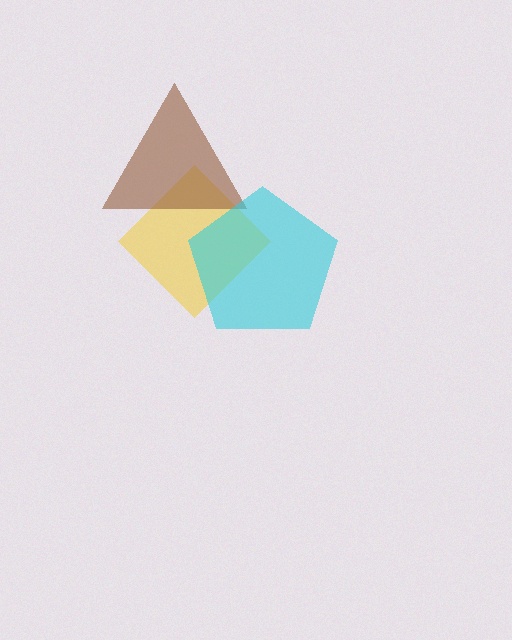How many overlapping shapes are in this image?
There are 3 overlapping shapes in the image.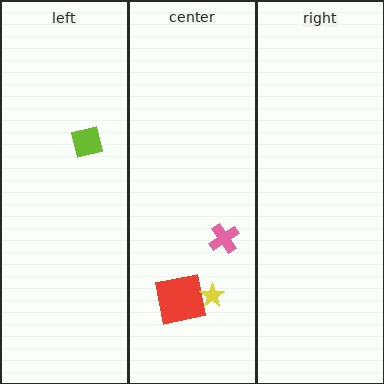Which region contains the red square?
The center region.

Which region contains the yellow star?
The center region.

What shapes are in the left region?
The lime square.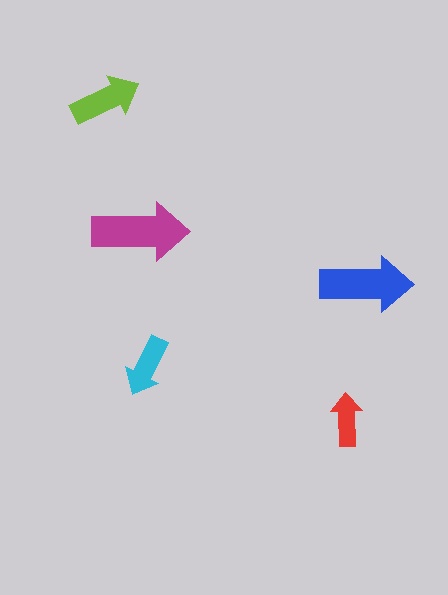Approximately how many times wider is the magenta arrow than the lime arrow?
About 1.5 times wider.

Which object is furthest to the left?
The lime arrow is leftmost.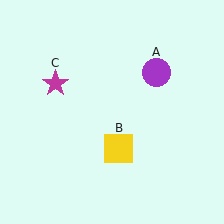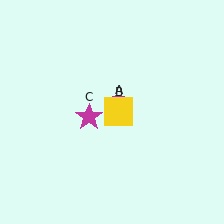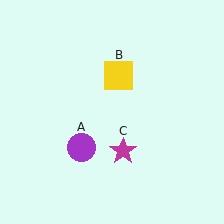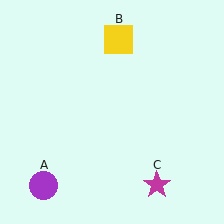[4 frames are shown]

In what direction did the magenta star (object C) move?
The magenta star (object C) moved down and to the right.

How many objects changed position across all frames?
3 objects changed position: purple circle (object A), yellow square (object B), magenta star (object C).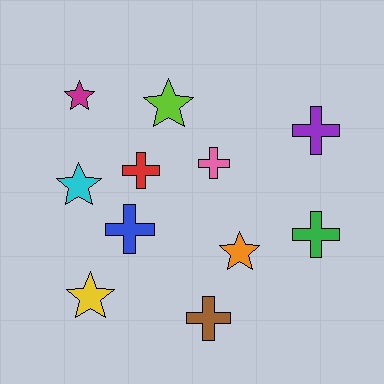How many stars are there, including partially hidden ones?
There are 5 stars.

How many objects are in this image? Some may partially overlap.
There are 11 objects.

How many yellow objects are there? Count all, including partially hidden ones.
There is 1 yellow object.